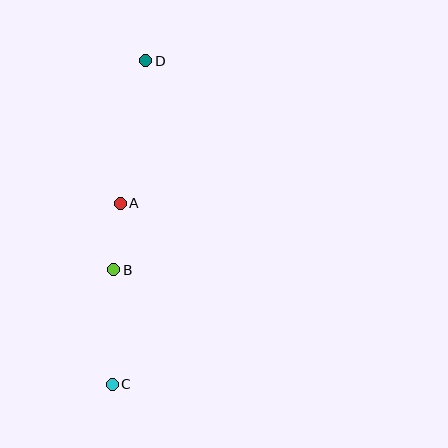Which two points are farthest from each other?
Points C and D are farthest from each other.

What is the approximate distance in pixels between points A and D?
The distance between A and D is approximately 145 pixels.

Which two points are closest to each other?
Points A and B are closest to each other.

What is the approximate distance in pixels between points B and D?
The distance between B and D is approximately 212 pixels.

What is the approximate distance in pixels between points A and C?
The distance between A and C is approximately 181 pixels.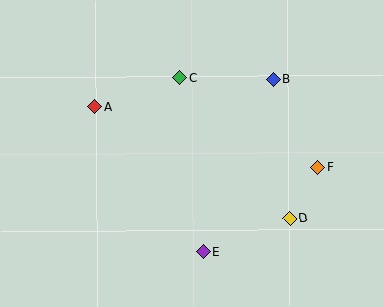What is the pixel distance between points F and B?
The distance between F and B is 98 pixels.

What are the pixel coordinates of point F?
Point F is at (318, 168).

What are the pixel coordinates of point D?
Point D is at (290, 218).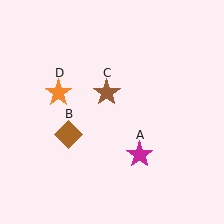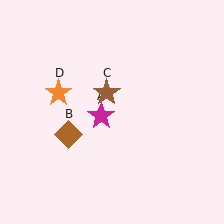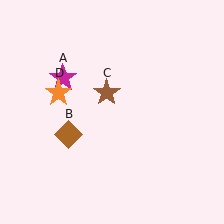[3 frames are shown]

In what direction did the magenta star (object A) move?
The magenta star (object A) moved up and to the left.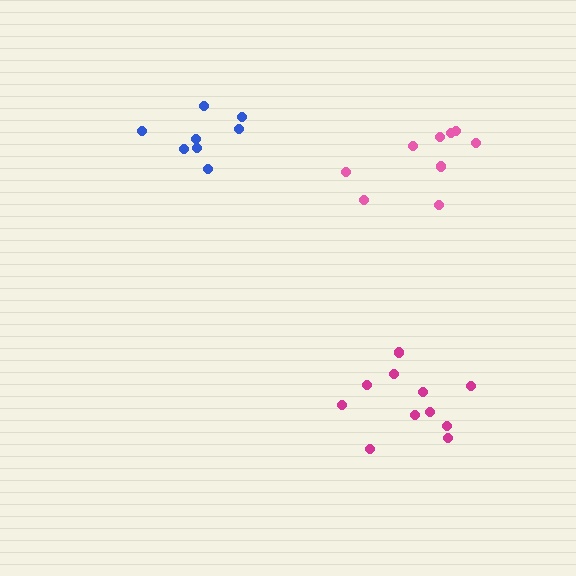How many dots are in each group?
Group 1: 9 dots, Group 2: 11 dots, Group 3: 8 dots (28 total).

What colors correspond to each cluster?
The clusters are colored: pink, magenta, blue.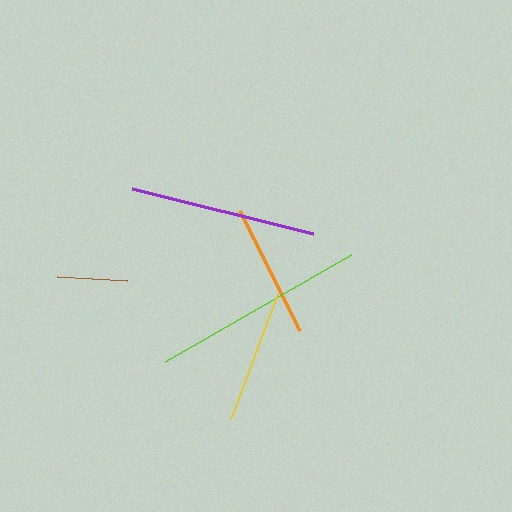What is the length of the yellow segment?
The yellow segment is approximately 134 pixels long.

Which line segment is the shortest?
The brown line is the shortest at approximately 70 pixels.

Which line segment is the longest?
The lime line is the longest at approximately 215 pixels.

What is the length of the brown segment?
The brown segment is approximately 70 pixels long.